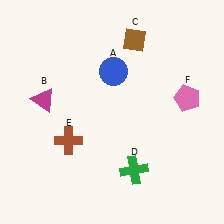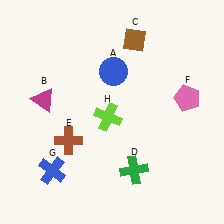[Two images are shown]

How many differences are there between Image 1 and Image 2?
There are 2 differences between the two images.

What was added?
A blue cross (G), a lime cross (H) were added in Image 2.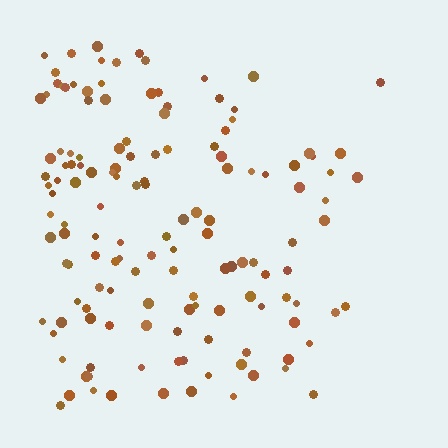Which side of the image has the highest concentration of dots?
The left.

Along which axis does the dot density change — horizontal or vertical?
Horizontal.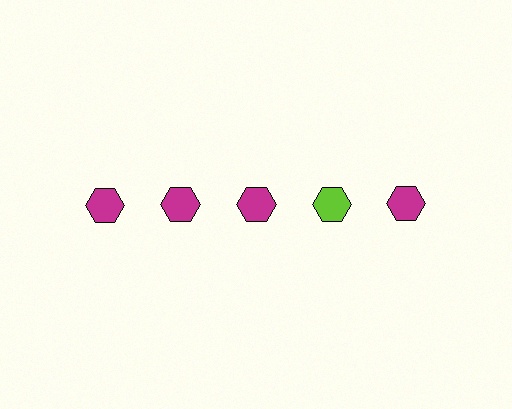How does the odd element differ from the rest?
It has a different color: lime instead of magenta.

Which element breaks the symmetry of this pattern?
The lime hexagon in the top row, second from right column breaks the symmetry. All other shapes are magenta hexagons.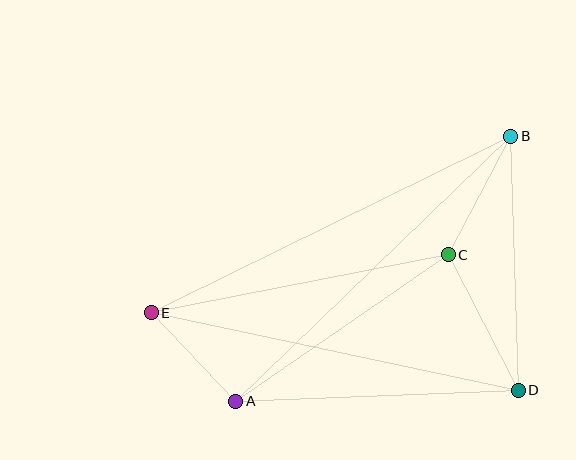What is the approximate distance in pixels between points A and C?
The distance between A and C is approximately 258 pixels.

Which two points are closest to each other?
Points A and E are closest to each other.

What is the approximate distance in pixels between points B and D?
The distance between B and D is approximately 254 pixels.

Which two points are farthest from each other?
Points B and E are farthest from each other.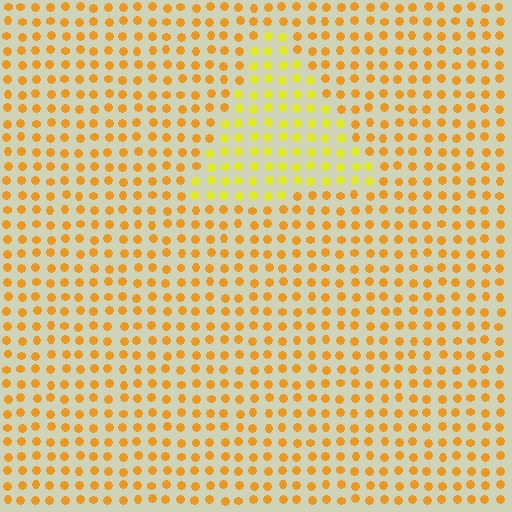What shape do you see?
I see a triangle.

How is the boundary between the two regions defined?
The boundary is defined purely by a slight shift in hue (about 28 degrees). Spacing, size, and orientation are identical on both sides.